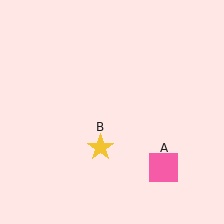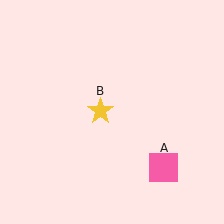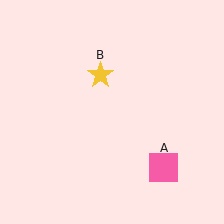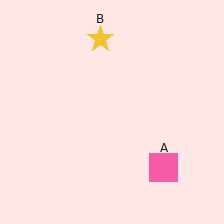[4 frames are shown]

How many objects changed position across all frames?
1 object changed position: yellow star (object B).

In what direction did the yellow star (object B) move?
The yellow star (object B) moved up.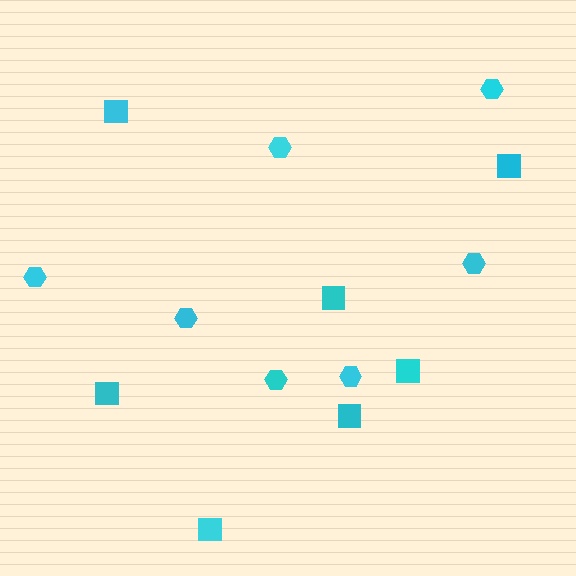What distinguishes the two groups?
There are 2 groups: one group of hexagons (7) and one group of squares (7).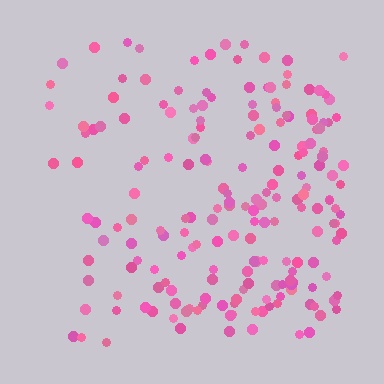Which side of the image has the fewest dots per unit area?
The left.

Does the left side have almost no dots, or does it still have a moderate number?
Still a moderate number, just noticeably fewer than the right.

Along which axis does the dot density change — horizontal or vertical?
Horizontal.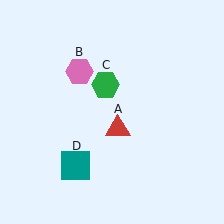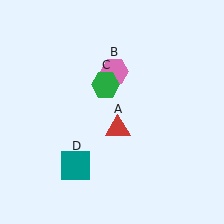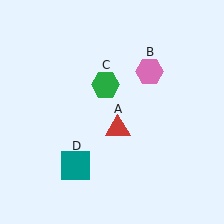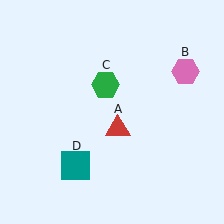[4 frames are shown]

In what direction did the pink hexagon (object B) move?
The pink hexagon (object B) moved right.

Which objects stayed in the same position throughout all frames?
Red triangle (object A) and green hexagon (object C) and teal square (object D) remained stationary.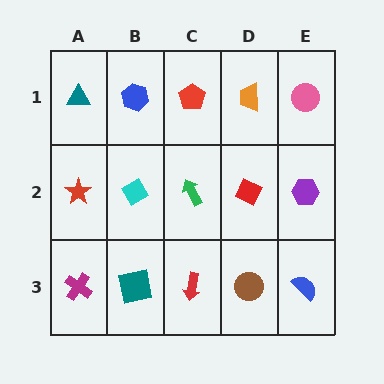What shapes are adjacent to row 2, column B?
A blue hexagon (row 1, column B), a teal square (row 3, column B), a red star (row 2, column A), a green arrow (row 2, column C).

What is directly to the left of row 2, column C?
A cyan diamond.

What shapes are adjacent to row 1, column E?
A purple hexagon (row 2, column E), an orange trapezoid (row 1, column D).